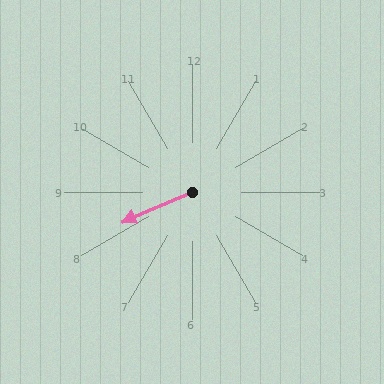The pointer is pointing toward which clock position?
Roughly 8 o'clock.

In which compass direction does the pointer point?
Southwest.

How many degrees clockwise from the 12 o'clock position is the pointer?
Approximately 247 degrees.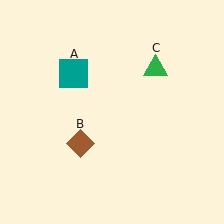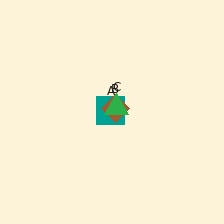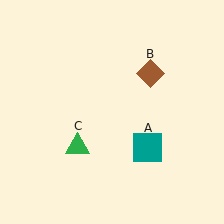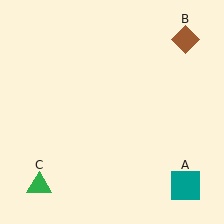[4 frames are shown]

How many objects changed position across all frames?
3 objects changed position: teal square (object A), brown diamond (object B), green triangle (object C).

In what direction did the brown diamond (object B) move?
The brown diamond (object B) moved up and to the right.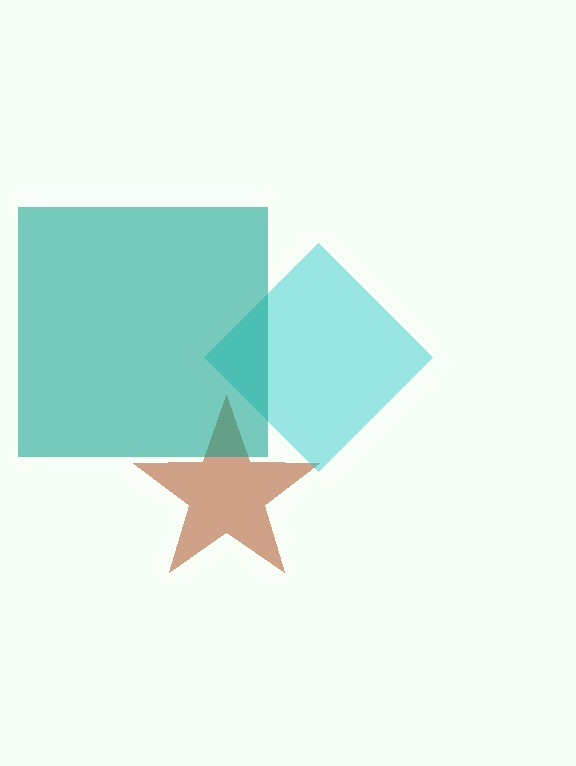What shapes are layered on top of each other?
The layered shapes are: a brown star, a cyan diamond, a teal square.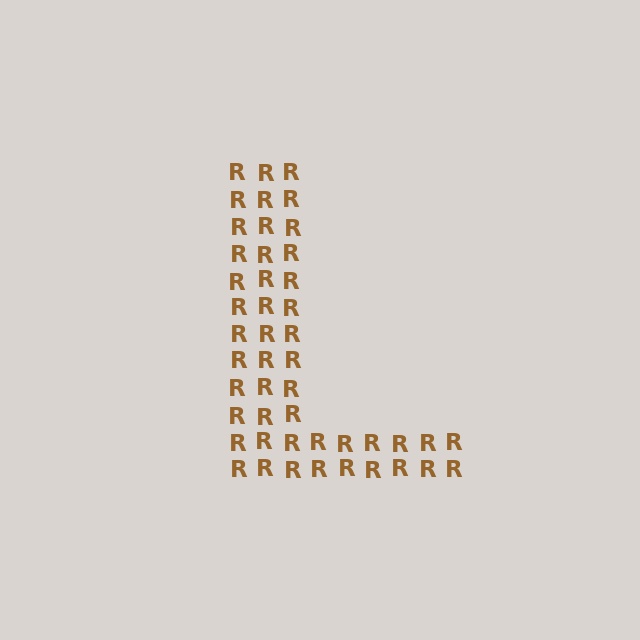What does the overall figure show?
The overall figure shows the letter L.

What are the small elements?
The small elements are letter R's.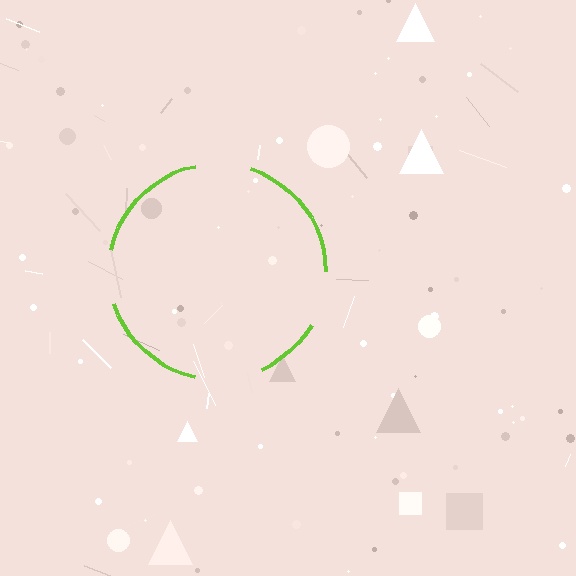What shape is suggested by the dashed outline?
The dashed outline suggests a circle.